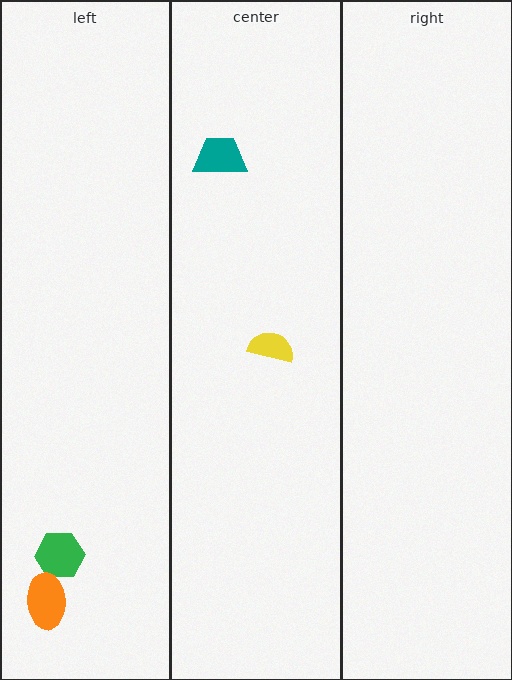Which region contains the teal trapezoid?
The center region.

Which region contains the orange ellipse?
The left region.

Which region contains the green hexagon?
The left region.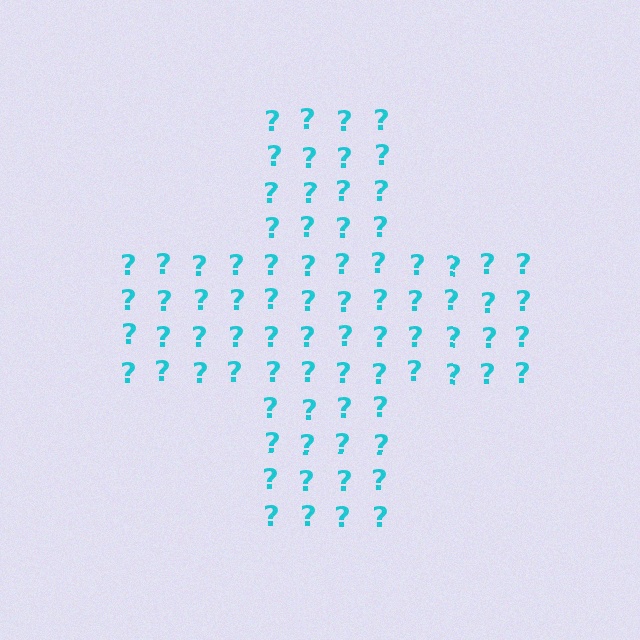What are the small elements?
The small elements are question marks.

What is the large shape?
The large shape is a cross.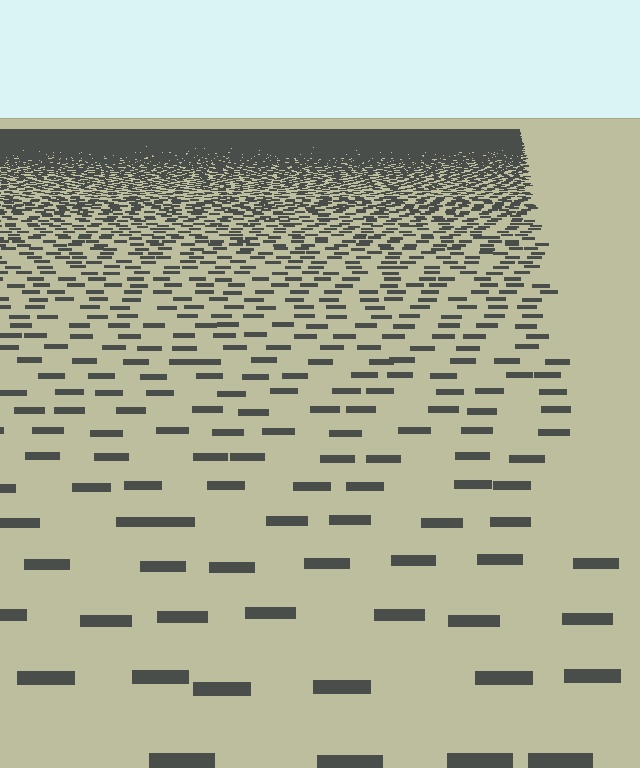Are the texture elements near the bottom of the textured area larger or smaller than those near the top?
Larger. Near the bottom, elements are closer to the viewer and appear at a bigger on-screen size.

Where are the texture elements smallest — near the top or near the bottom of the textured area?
Near the top.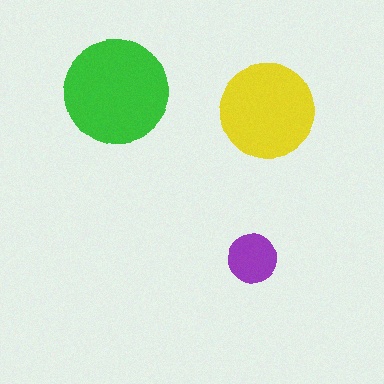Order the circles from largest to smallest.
the green one, the yellow one, the purple one.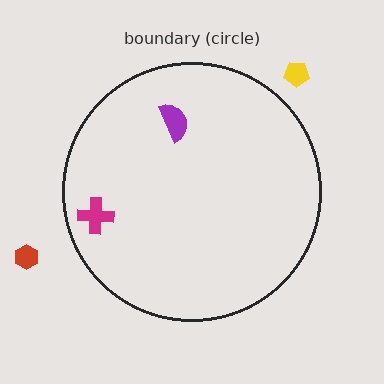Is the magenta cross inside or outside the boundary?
Inside.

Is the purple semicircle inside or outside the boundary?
Inside.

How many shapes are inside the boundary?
2 inside, 2 outside.